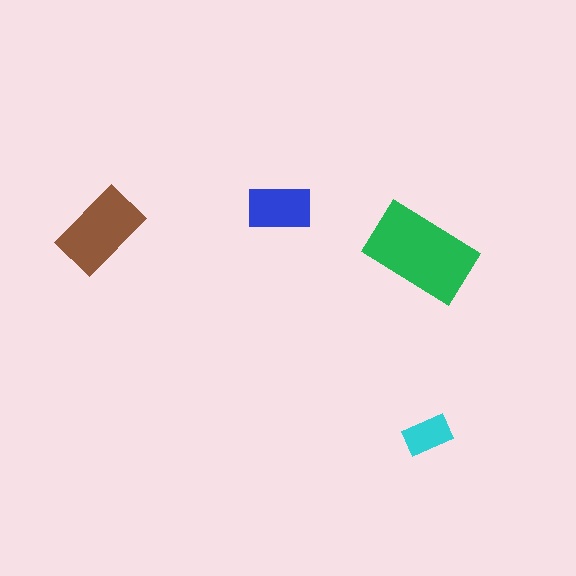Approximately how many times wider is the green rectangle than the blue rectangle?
About 1.5 times wider.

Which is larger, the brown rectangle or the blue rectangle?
The brown one.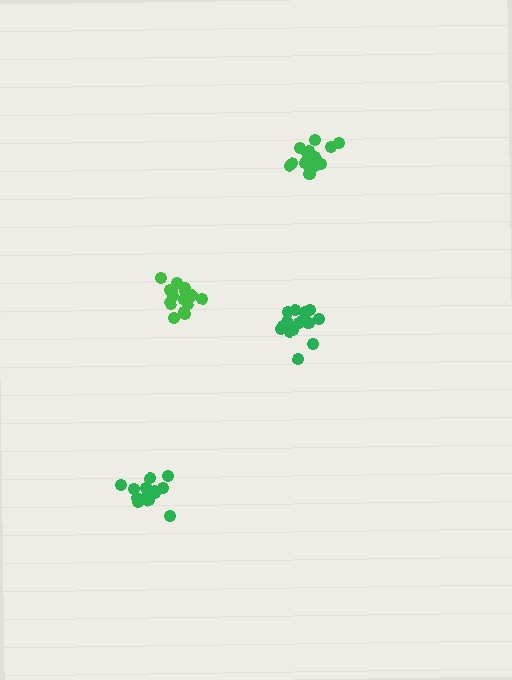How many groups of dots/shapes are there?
There are 4 groups.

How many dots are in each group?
Group 1: 16 dots, Group 2: 15 dots, Group 3: 16 dots, Group 4: 15 dots (62 total).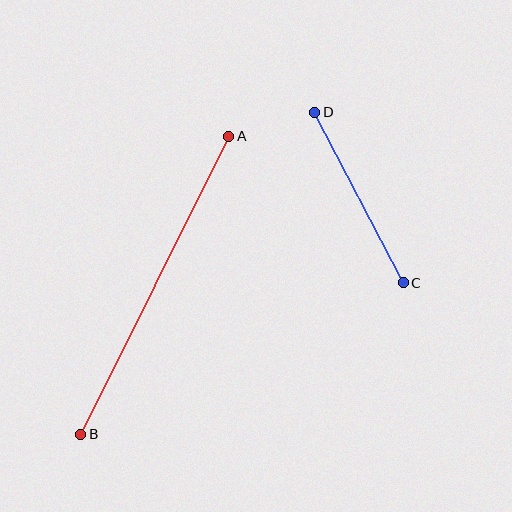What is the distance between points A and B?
The distance is approximately 332 pixels.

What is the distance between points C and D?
The distance is approximately 192 pixels.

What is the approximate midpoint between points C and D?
The midpoint is at approximately (359, 197) pixels.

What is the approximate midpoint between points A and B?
The midpoint is at approximately (155, 285) pixels.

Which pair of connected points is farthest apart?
Points A and B are farthest apart.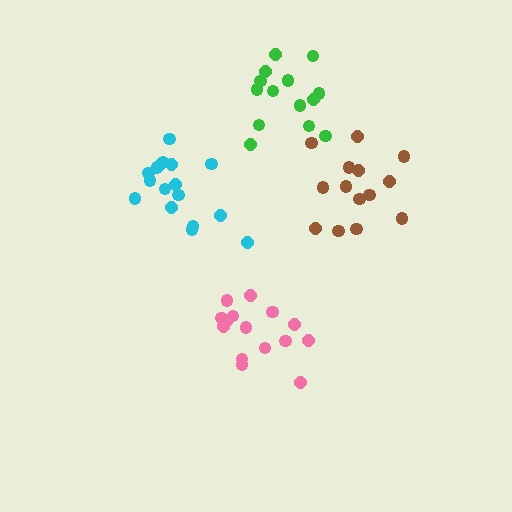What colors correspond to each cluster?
The clusters are colored: brown, pink, cyan, green.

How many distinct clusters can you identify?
There are 4 distinct clusters.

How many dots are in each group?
Group 1: 14 dots, Group 2: 15 dots, Group 3: 17 dots, Group 4: 14 dots (60 total).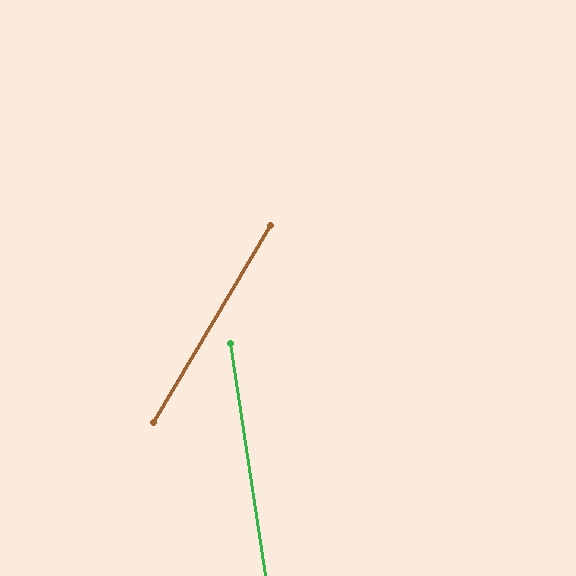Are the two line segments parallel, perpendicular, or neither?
Neither parallel nor perpendicular — they differ by about 39°.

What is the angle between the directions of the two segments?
Approximately 39 degrees.